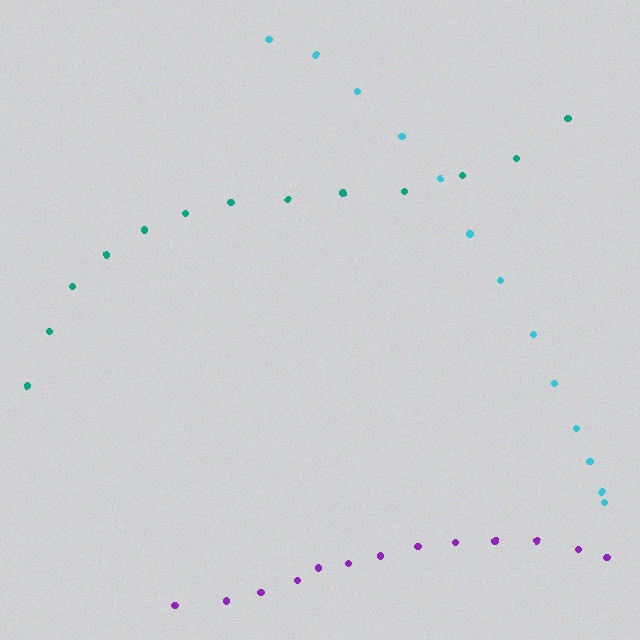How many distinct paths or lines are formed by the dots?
There are 3 distinct paths.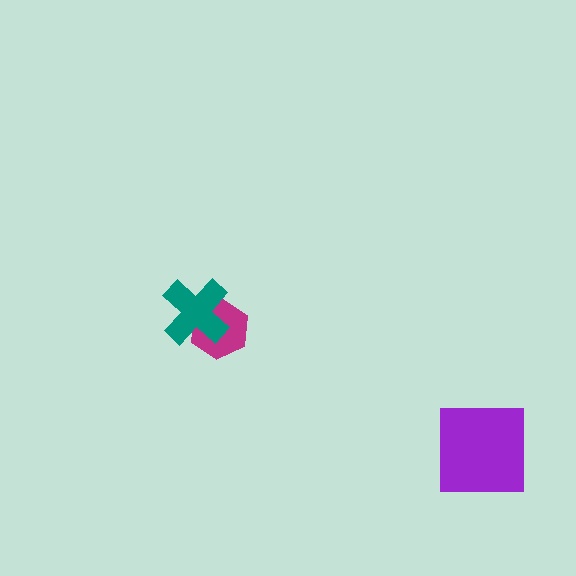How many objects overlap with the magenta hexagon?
1 object overlaps with the magenta hexagon.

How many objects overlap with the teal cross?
1 object overlaps with the teal cross.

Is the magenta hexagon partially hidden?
Yes, it is partially covered by another shape.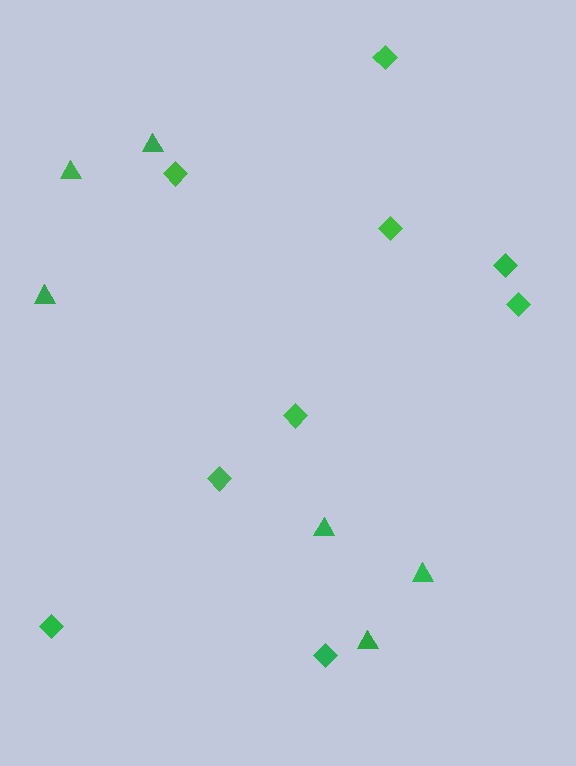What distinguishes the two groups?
There are 2 groups: one group of triangles (6) and one group of diamonds (9).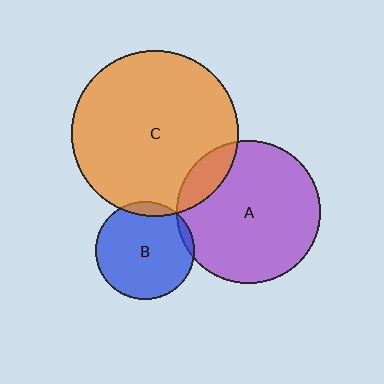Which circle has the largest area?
Circle C (orange).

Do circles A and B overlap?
Yes.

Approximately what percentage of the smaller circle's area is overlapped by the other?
Approximately 5%.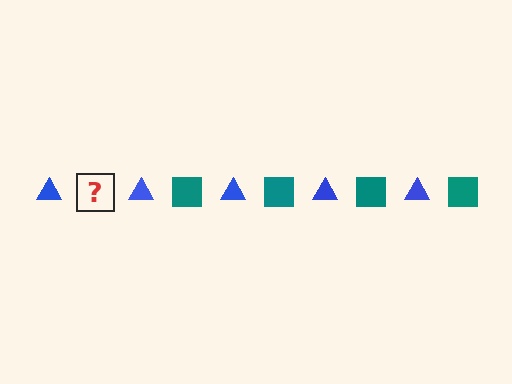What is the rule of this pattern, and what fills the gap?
The rule is that the pattern alternates between blue triangle and teal square. The gap should be filled with a teal square.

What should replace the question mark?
The question mark should be replaced with a teal square.